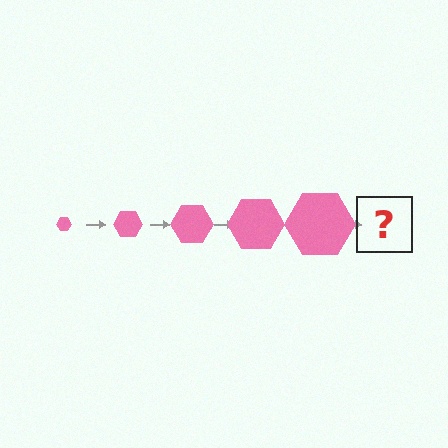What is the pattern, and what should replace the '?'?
The pattern is that the hexagon gets progressively larger each step. The '?' should be a pink hexagon, larger than the previous one.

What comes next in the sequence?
The next element should be a pink hexagon, larger than the previous one.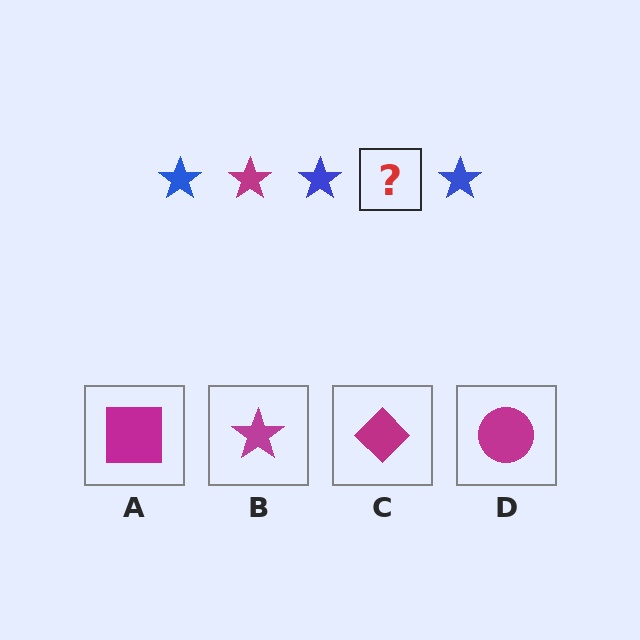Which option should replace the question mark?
Option B.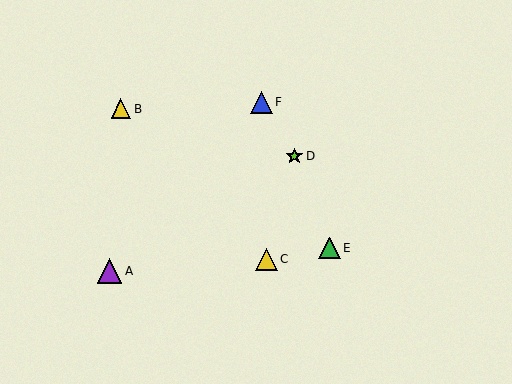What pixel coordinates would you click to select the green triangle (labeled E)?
Click at (329, 248) to select the green triangle E.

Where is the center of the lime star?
The center of the lime star is at (294, 156).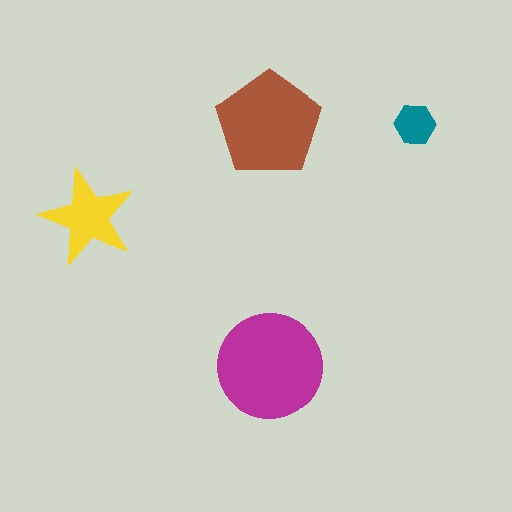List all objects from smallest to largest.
The teal hexagon, the yellow star, the brown pentagon, the magenta circle.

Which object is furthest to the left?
The yellow star is leftmost.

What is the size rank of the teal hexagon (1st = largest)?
4th.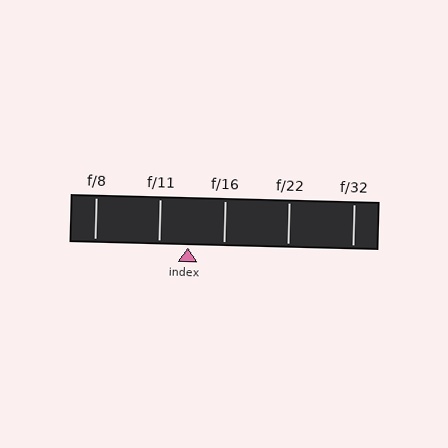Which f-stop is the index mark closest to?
The index mark is closest to f/11.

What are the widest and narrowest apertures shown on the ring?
The widest aperture shown is f/8 and the narrowest is f/32.